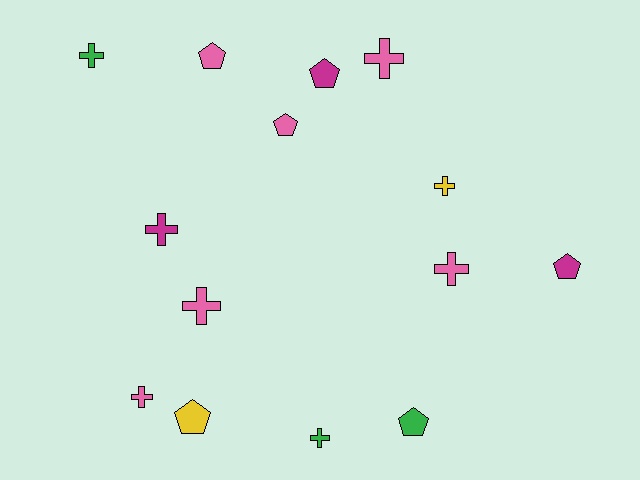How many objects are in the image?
There are 14 objects.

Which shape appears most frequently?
Cross, with 8 objects.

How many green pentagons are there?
There is 1 green pentagon.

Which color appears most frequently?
Pink, with 6 objects.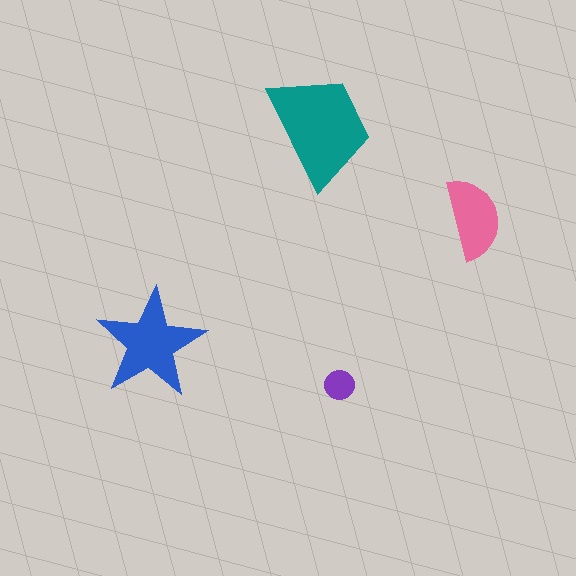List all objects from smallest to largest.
The purple circle, the pink semicircle, the blue star, the teal trapezoid.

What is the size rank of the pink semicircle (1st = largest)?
3rd.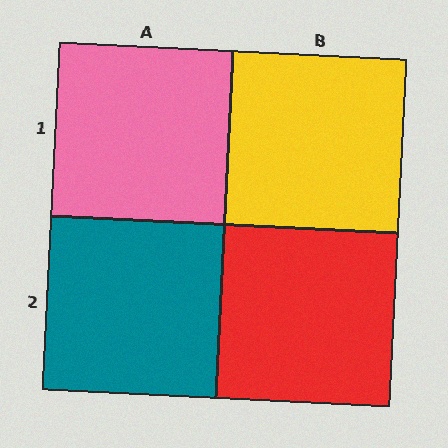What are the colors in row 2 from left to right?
Teal, red.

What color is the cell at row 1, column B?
Yellow.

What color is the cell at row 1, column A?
Pink.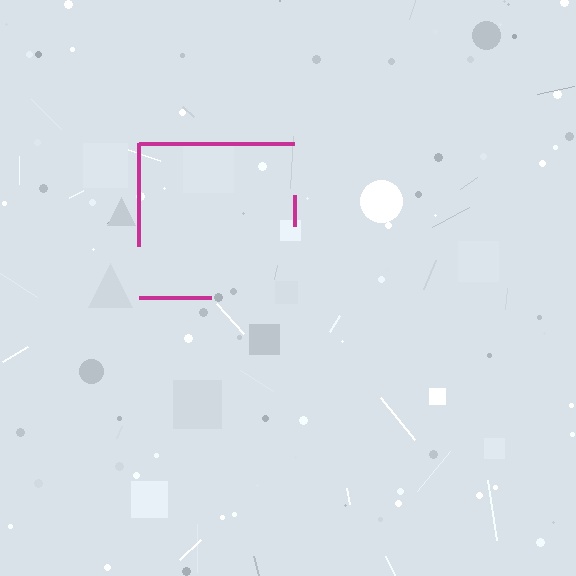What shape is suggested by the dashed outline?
The dashed outline suggests a square.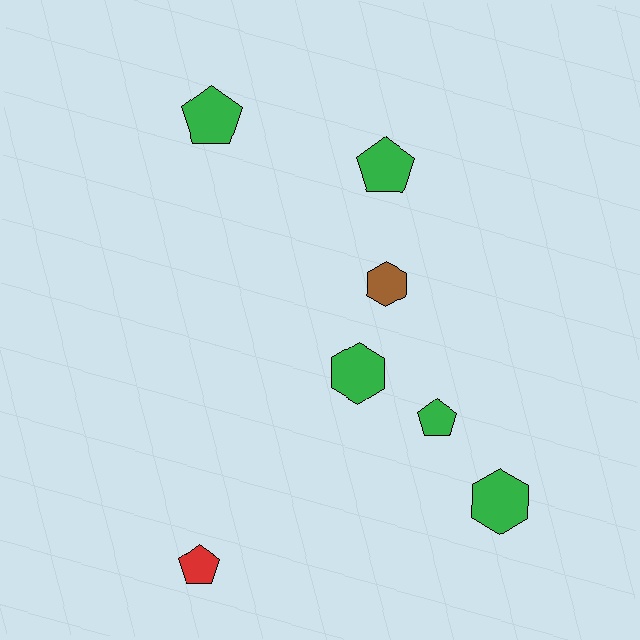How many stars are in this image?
There are no stars.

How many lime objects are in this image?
There are no lime objects.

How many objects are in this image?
There are 7 objects.